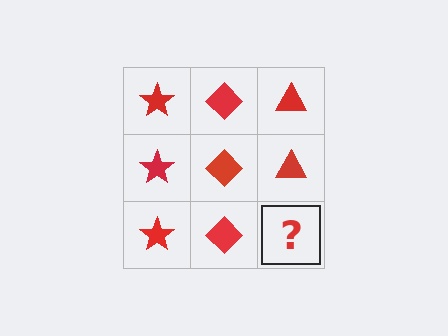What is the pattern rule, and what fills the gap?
The rule is that each column has a consistent shape. The gap should be filled with a red triangle.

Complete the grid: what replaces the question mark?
The question mark should be replaced with a red triangle.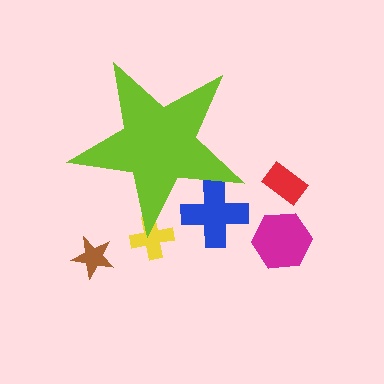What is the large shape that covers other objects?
A lime star.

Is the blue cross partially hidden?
Yes, the blue cross is partially hidden behind the lime star.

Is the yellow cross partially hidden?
Yes, the yellow cross is partially hidden behind the lime star.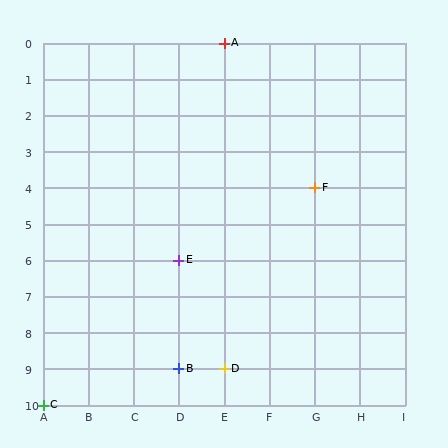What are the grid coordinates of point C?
Point C is at grid coordinates (A, 10).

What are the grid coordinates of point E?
Point E is at grid coordinates (D, 6).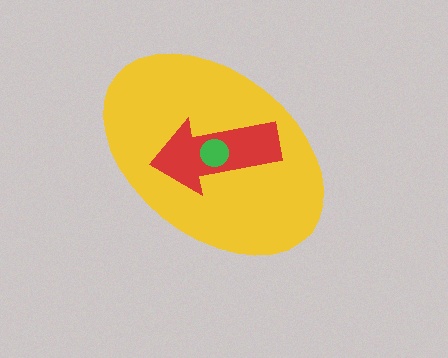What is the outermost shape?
The yellow ellipse.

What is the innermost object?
The green circle.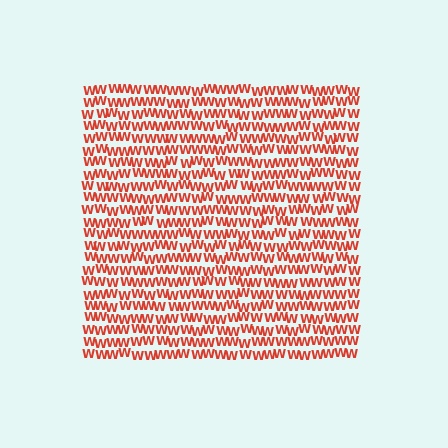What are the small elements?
The small elements are letter W's.